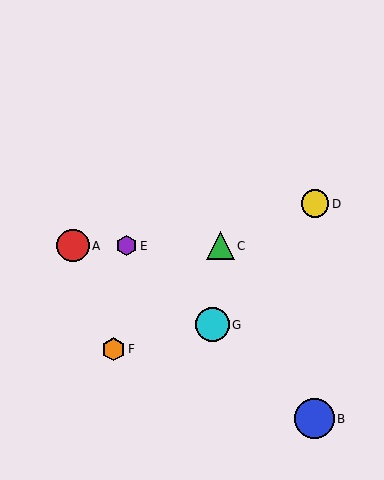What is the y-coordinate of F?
Object F is at y≈349.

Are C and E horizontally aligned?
Yes, both are at y≈246.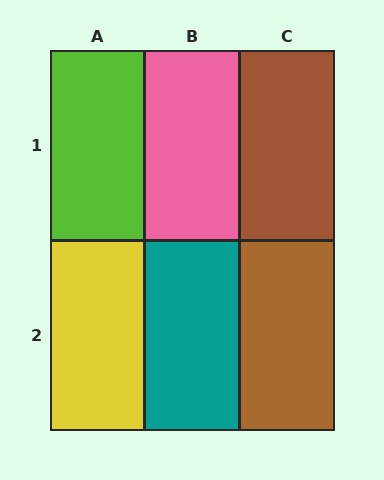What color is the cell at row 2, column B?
Teal.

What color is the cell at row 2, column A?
Yellow.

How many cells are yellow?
1 cell is yellow.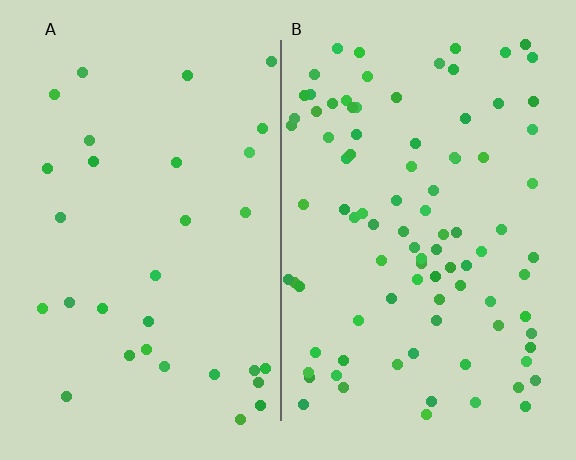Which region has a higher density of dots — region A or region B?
B (the right).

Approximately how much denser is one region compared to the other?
Approximately 3.0× — region B over region A.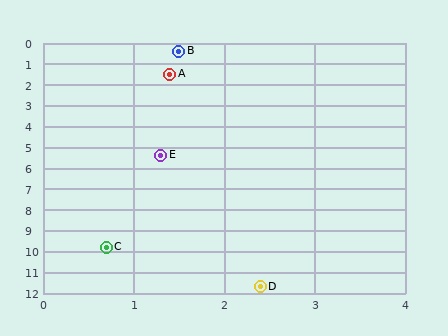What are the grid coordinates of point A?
Point A is at approximately (1.4, 1.5).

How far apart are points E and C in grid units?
Points E and C are about 4.4 grid units apart.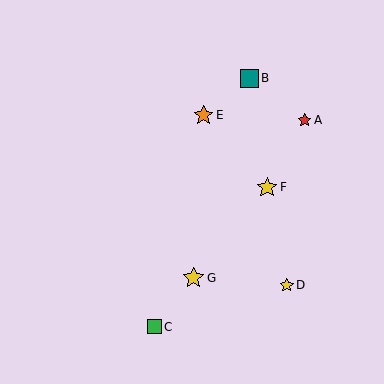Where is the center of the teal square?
The center of the teal square is at (249, 79).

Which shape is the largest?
The yellow star (labeled G) is the largest.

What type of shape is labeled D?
Shape D is a yellow star.